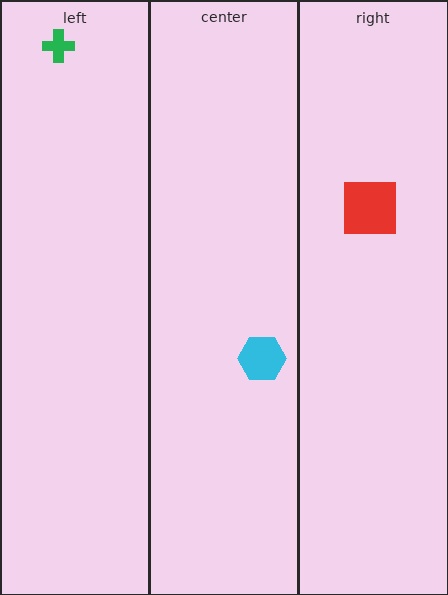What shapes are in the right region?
The red square.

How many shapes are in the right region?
1.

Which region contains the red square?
The right region.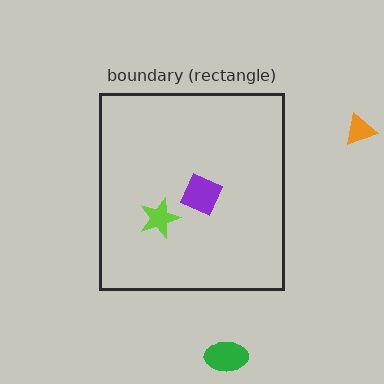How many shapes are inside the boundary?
2 inside, 2 outside.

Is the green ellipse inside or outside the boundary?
Outside.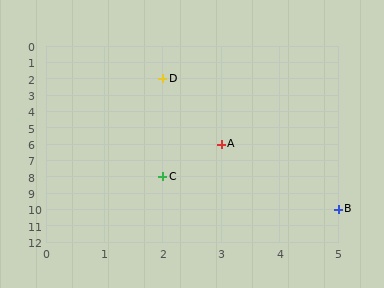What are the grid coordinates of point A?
Point A is at grid coordinates (3, 6).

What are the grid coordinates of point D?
Point D is at grid coordinates (2, 2).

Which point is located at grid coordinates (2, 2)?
Point D is at (2, 2).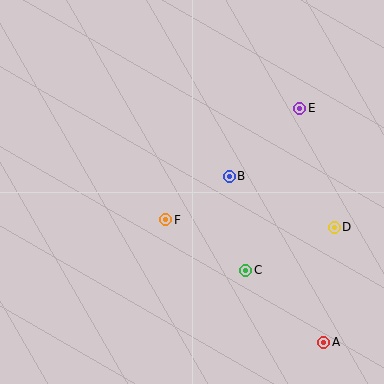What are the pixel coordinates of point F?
Point F is at (166, 220).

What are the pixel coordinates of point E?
Point E is at (300, 108).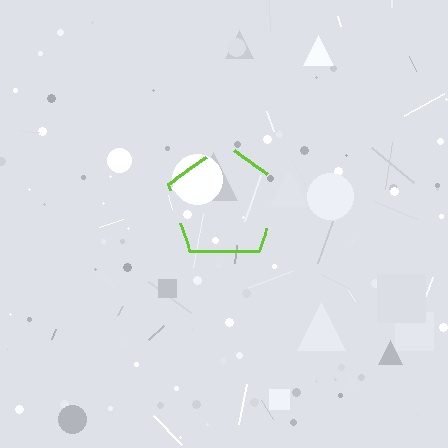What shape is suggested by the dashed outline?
The dashed outline suggests a pentagon.